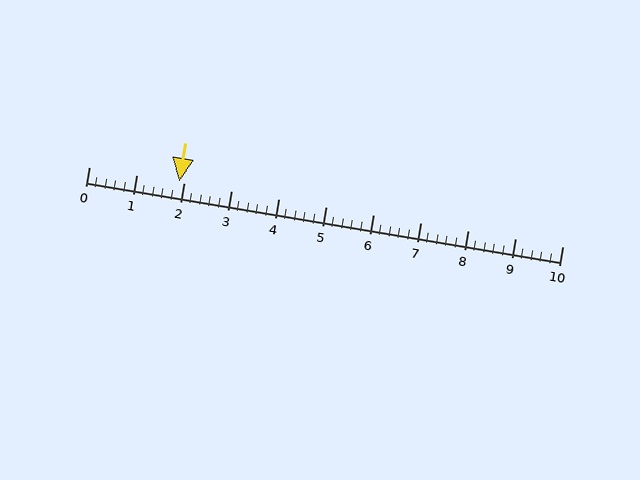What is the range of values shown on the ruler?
The ruler shows values from 0 to 10.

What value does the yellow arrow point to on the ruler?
The yellow arrow points to approximately 1.9.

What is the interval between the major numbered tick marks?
The major tick marks are spaced 1 units apart.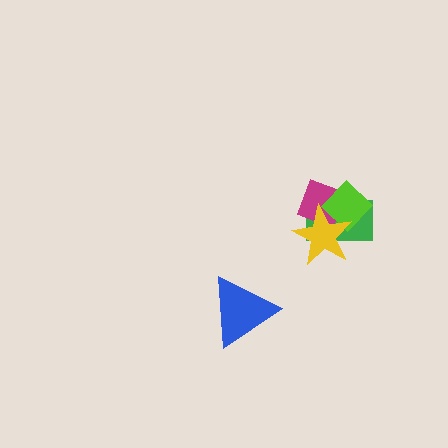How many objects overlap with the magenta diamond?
3 objects overlap with the magenta diamond.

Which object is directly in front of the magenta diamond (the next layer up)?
The lime diamond is directly in front of the magenta diamond.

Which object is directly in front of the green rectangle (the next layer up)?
The magenta diamond is directly in front of the green rectangle.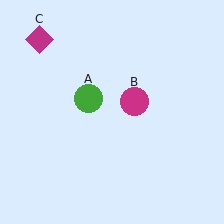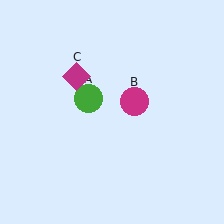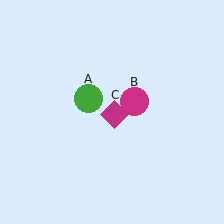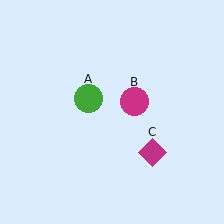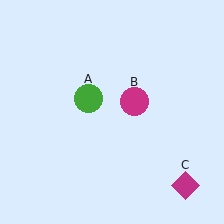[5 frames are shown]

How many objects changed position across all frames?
1 object changed position: magenta diamond (object C).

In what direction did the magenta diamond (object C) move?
The magenta diamond (object C) moved down and to the right.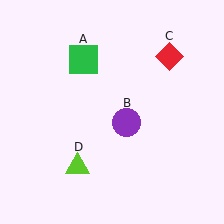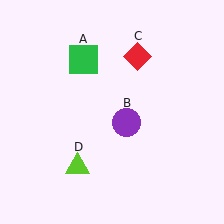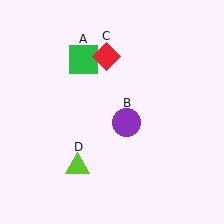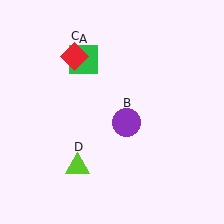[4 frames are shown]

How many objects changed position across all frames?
1 object changed position: red diamond (object C).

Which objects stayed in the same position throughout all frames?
Green square (object A) and purple circle (object B) and lime triangle (object D) remained stationary.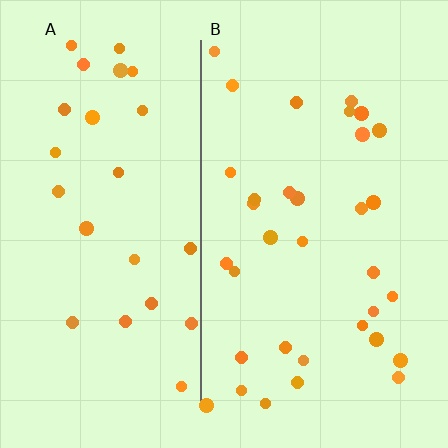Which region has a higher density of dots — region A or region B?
B (the right).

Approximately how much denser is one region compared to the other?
Approximately 1.3× — region B over region A.